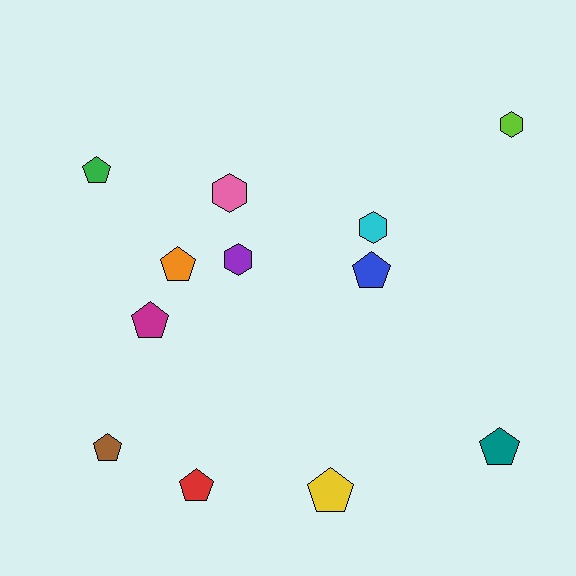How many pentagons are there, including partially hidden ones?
There are 8 pentagons.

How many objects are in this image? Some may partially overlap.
There are 12 objects.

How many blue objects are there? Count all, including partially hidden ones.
There is 1 blue object.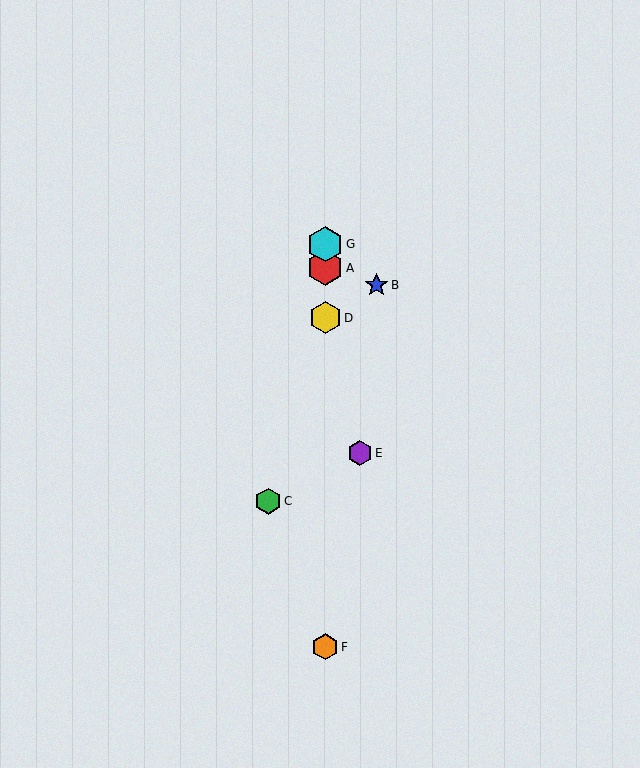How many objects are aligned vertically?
4 objects (A, D, F, G) are aligned vertically.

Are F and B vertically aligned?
No, F is at x≈325 and B is at x≈376.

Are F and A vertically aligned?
Yes, both are at x≈325.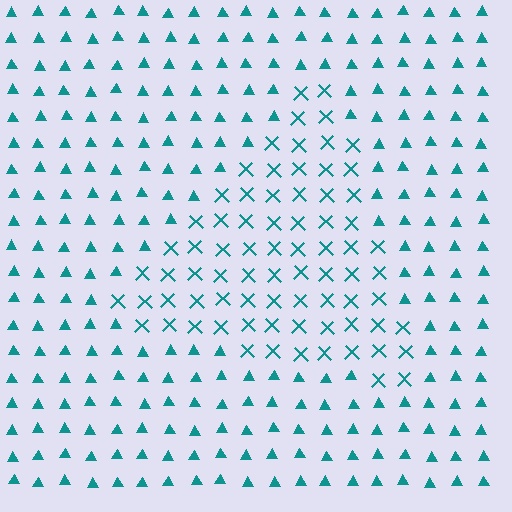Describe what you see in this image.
The image is filled with small teal elements arranged in a uniform grid. A triangle-shaped region contains X marks, while the surrounding area contains triangles. The boundary is defined purely by the change in element shape.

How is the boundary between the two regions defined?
The boundary is defined by a change in element shape: X marks inside vs. triangles outside. All elements share the same color and spacing.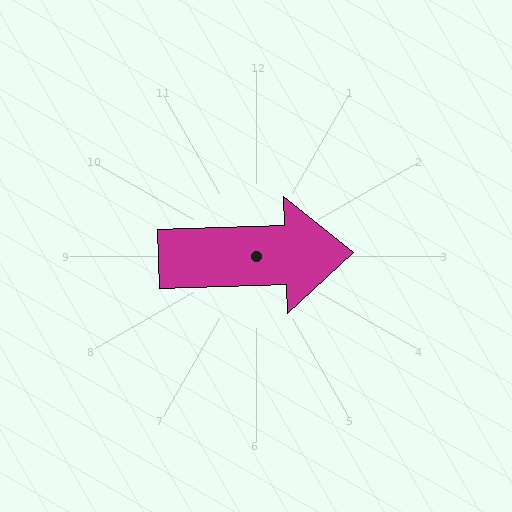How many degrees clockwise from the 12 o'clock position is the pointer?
Approximately 88 degrees.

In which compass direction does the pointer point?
East.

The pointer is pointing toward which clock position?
Roughly 3 o'clock.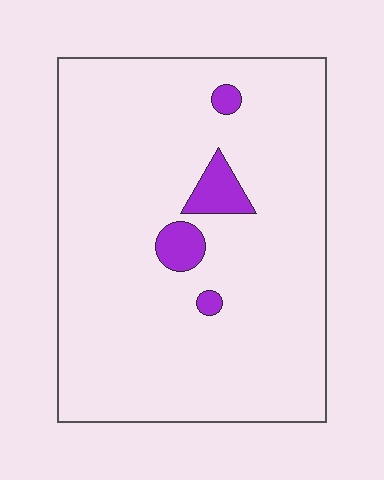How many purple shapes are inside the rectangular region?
4.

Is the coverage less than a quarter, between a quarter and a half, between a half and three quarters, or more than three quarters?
Less than a quarter.